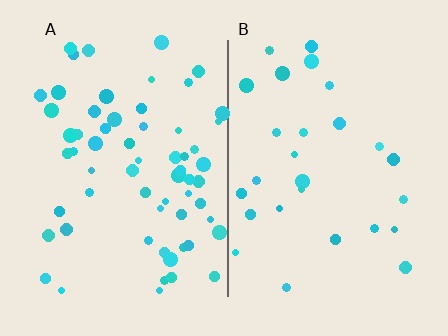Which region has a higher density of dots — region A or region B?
A (the left).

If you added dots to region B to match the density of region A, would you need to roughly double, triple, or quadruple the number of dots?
Approximately double.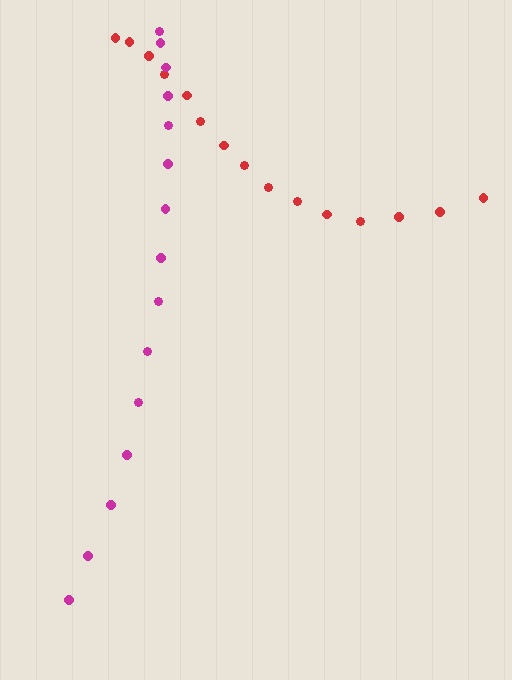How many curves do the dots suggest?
There are 2 distinct paths.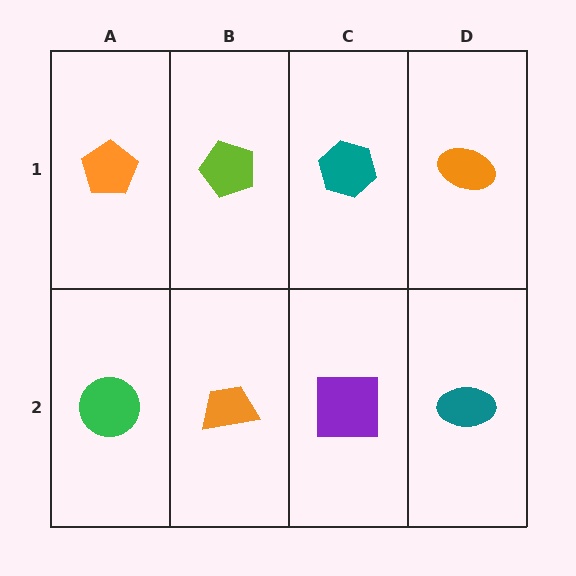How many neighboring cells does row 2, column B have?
3.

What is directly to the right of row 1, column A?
A lime pentagon.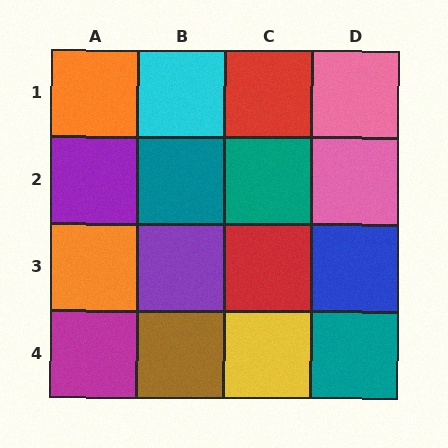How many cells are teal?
3 cells are teal.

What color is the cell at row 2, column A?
Purple.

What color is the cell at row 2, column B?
Teal.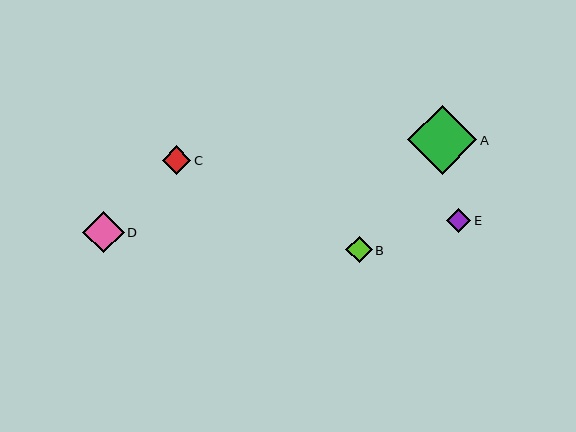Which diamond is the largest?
Diamond A is the largest with a size of approximately 69 pixels.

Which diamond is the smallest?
Diamond E is the smallest with a size of approximately 25 pixels.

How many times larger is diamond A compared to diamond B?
Diamond A is approximately 2.6 times the size of diamond B.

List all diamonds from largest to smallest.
From largest to smallest: A, D, C, B, E.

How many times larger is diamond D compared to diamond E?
Diamond D is approximately 1.7 times the size of diamond E.